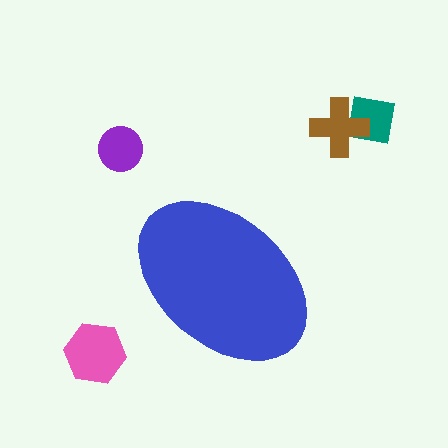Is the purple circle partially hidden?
No, the purple circle is fully visible.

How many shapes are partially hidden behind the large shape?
0 shapes are partially hidden.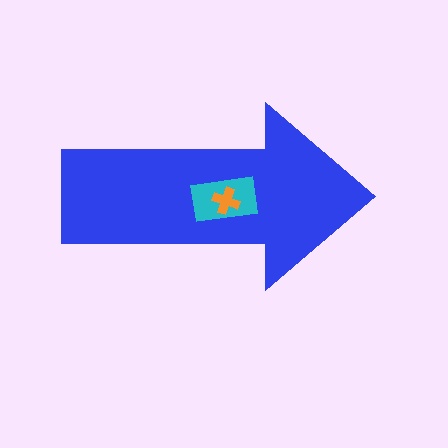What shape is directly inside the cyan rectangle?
The orange cross.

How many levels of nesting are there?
3.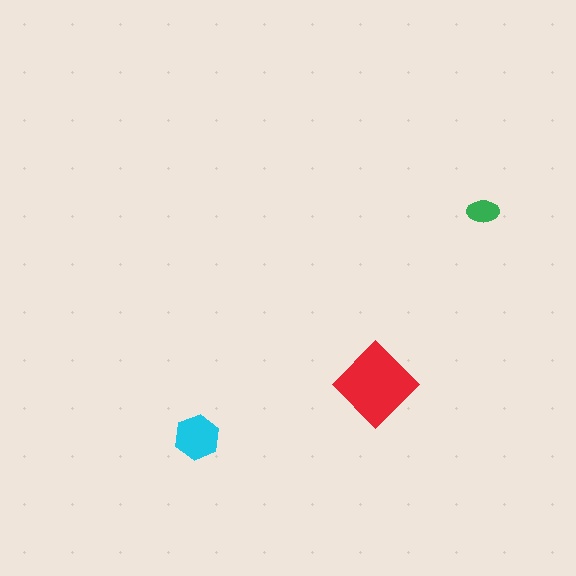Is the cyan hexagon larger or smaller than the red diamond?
Smaller.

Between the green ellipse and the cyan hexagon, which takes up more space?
The cyan hexagon.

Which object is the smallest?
The green ellipse.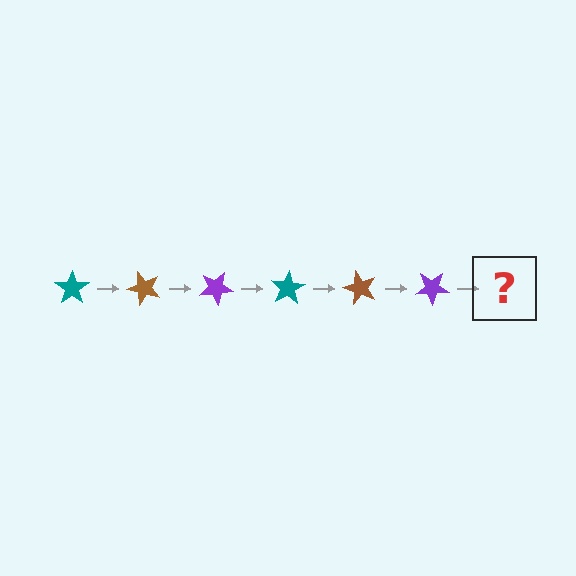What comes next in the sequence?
The next element should be a teal star, rotated 300 degrees from the start.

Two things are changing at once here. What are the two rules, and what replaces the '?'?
The two rules are that it rotates 50 degrees each step and the color cycles through teal, brown, and purple. The '?' should be a teal star, rotated 300 degrees from the start.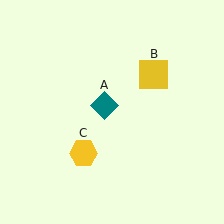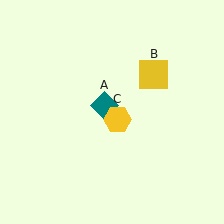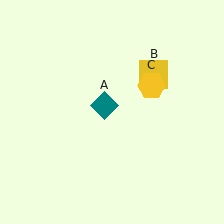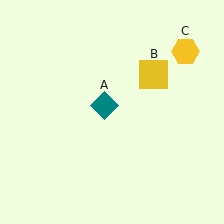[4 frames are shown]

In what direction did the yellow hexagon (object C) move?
The yellow hexagon (object C) moved up and to the right.